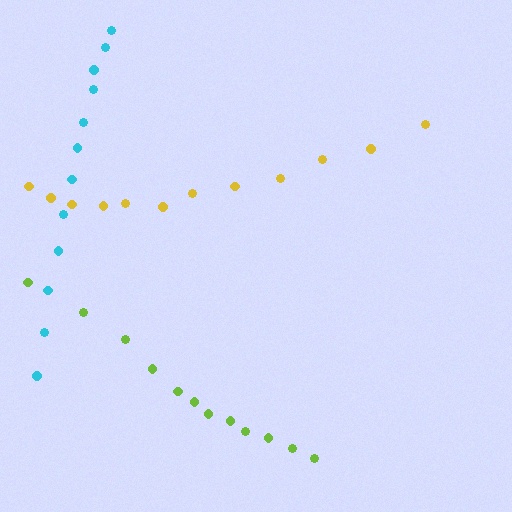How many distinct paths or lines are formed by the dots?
There are 3 distinct paths.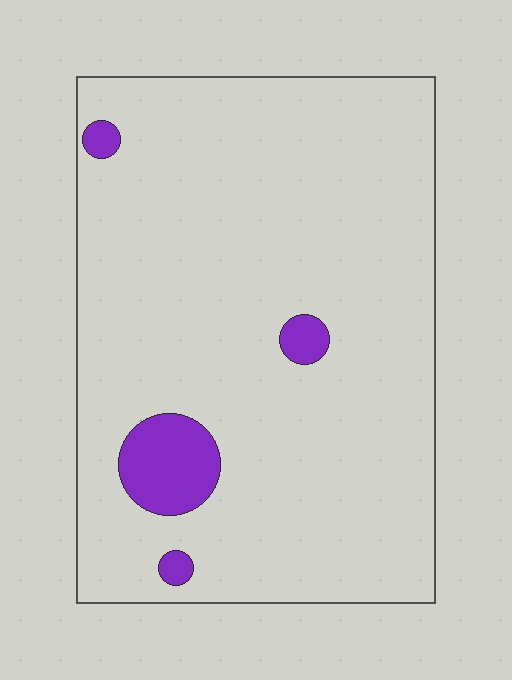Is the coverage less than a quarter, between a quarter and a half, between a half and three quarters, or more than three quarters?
Less than a quarter.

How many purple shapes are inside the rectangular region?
4.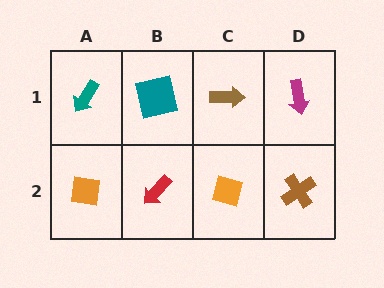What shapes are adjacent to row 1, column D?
A brown cross (row 2, column D), a brown arrow (row 1, column C).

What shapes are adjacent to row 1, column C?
An orange diamond (row 2, column C), a teal square (row 1, column B), a magenta arrow (row 1, column D).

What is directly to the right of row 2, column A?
A red arrow.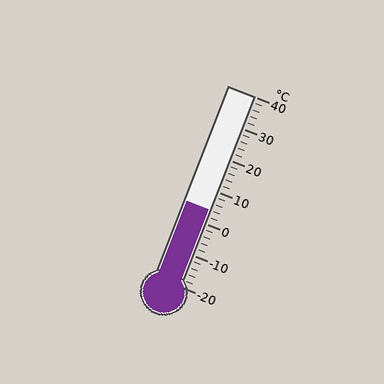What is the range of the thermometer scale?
The thermometer scale ranges from -20°C to 40°C.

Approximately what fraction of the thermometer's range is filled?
The thermometer is filled to approximately 40% of its range.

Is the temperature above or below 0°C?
The temperature is above 0°C.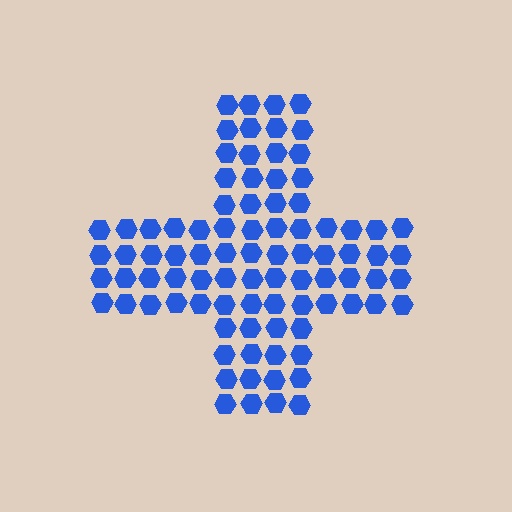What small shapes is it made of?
It is made of small hexagons.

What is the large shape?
The large shape is a cross.